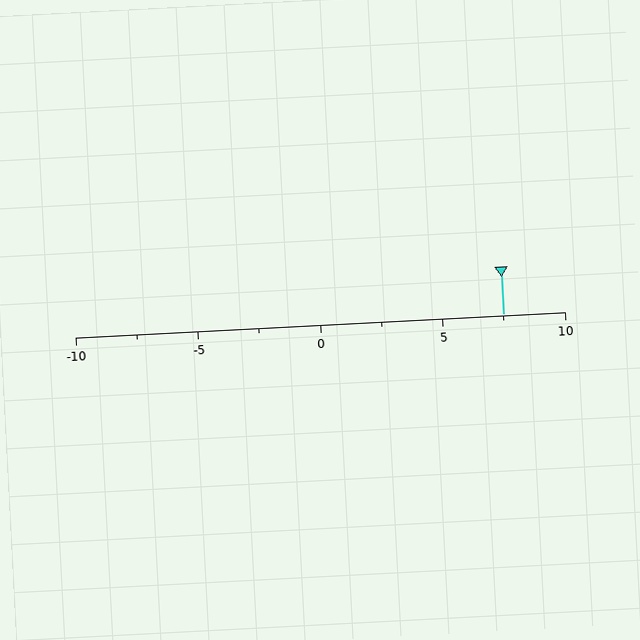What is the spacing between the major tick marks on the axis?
The major ticks are spaced 5 apart.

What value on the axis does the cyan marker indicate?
The marker indicates approximately 7.5.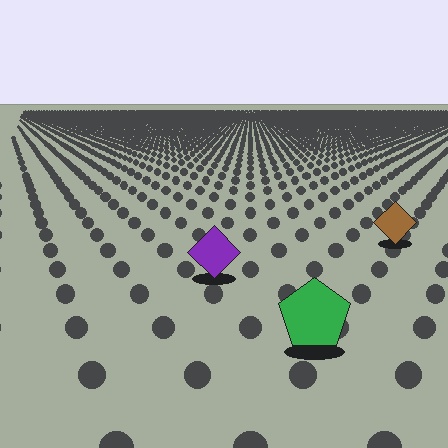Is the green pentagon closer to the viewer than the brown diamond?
Yes. The green pentagon is closer — you can tell from the texture gradient: the ground texture is coarser near it.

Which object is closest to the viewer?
The green pentagon is closest. The texture marks near it are larger and more spread out.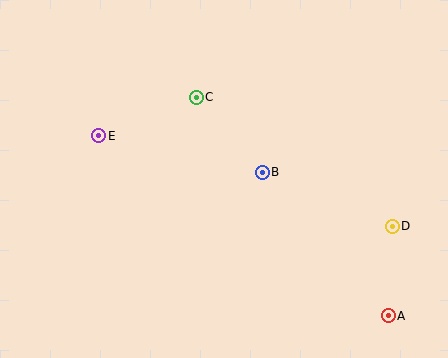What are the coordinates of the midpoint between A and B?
The midpoint between A and B is at (325, 244).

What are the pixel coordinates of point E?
Point E is at (99, 136).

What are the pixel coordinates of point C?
Point C is at (196, 97).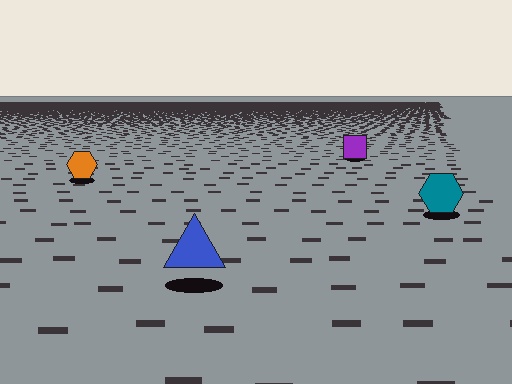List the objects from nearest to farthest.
From nearest to farthest: the blue triangle, the teal hexagon, the orange hexagon, the purple square.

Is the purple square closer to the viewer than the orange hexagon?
No. The orange hexagon is closer — you can tell from the texture gradient: the ground texture is coarser near it.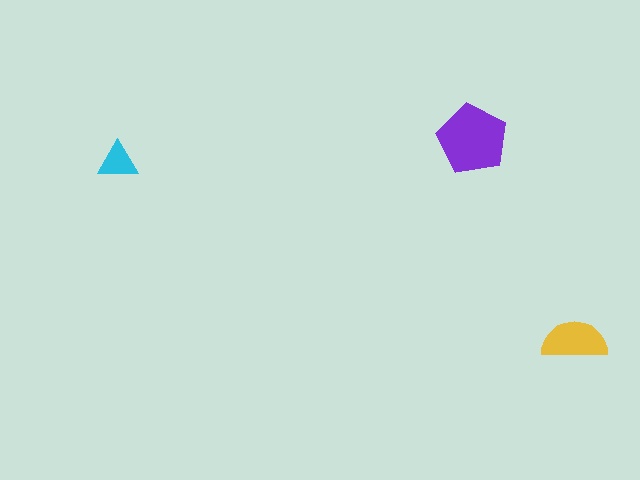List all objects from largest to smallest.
The purple pentagon, the yellow semicircle, the cyan triangle.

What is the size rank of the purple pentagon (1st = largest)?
1st.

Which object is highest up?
The purple pentagon is topmost.